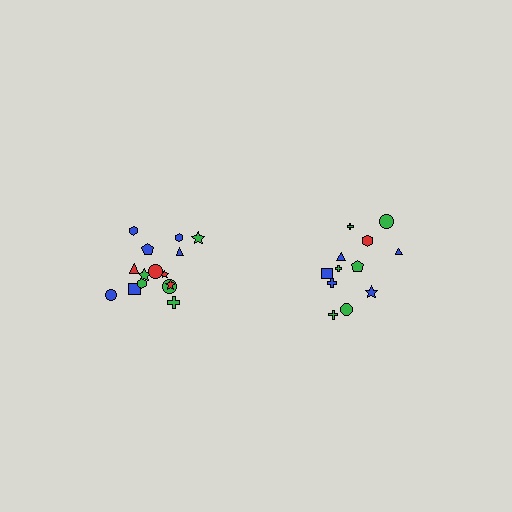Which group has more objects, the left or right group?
The left group.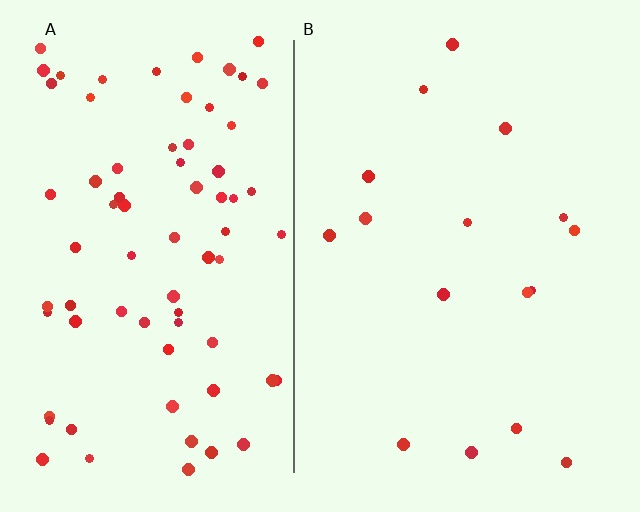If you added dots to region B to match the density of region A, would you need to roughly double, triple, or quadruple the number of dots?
Approximately quadruple.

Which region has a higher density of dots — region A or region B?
A (the left).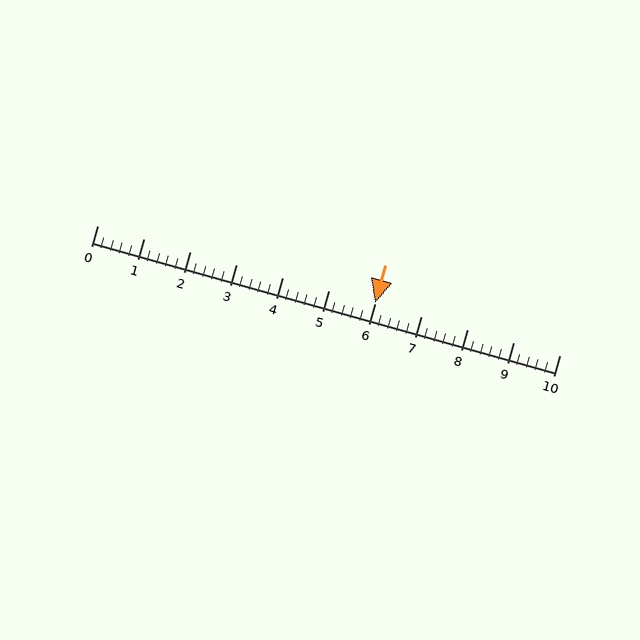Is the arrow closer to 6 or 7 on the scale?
The arrow is closer to 6.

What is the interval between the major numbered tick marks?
The major tick marks are spaced 1 units apart.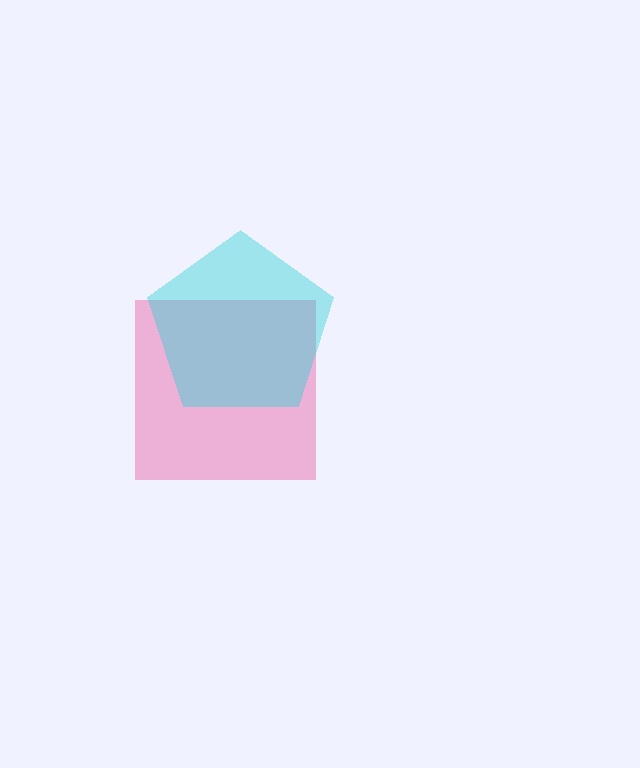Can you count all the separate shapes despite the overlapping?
Yes, there are 2 separate shapes.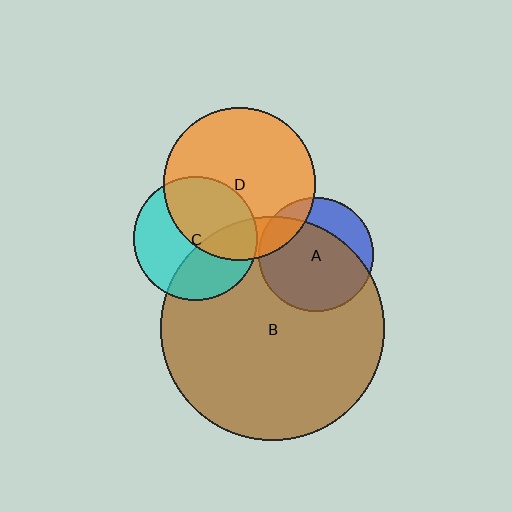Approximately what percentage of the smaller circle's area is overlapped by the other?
Approximately 45%.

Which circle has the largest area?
Circle B (brown).